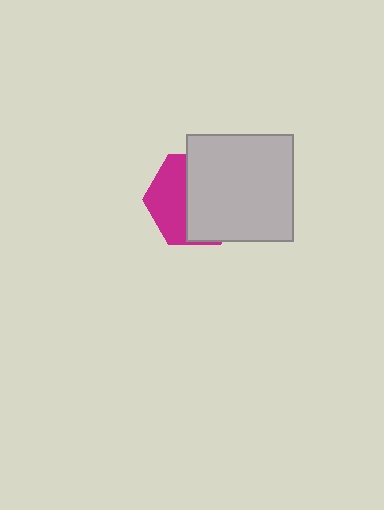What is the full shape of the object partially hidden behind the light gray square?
The partially hidden object is a magenta hexagon.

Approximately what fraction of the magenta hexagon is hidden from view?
Roughly 59% of the magenta hexagon is hidden behind the light gray square.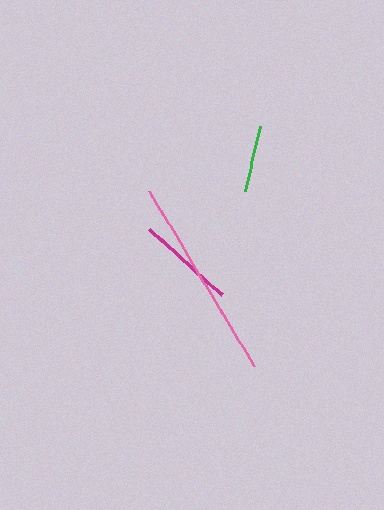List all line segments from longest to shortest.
From longest to shortest: pink, magenta, green.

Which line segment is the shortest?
The green line is the shortest at approximately 67 pixels.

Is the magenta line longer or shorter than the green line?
The magenta line is longer than the green line.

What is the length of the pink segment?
The pink segment is approximately 204 pixels long.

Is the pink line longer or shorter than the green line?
The pink line is longer than the green line.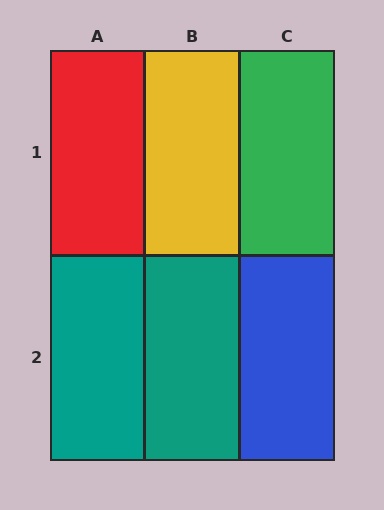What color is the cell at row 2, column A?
Teal.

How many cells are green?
1 cell is green.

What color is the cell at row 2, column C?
Blue.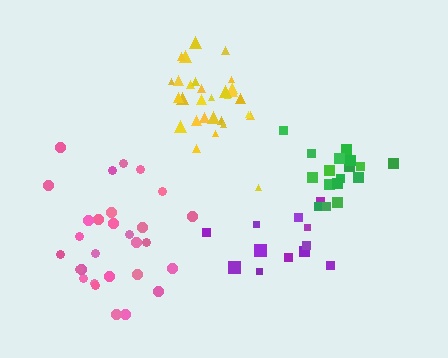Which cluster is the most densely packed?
Yellow.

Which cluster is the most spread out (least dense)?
Purple.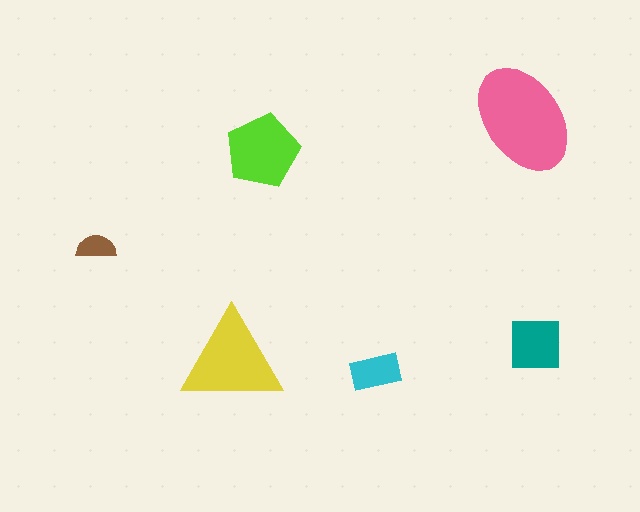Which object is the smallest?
The brown semicircle.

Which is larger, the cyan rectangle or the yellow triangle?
The yellow triangle.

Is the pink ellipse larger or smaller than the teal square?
Larger.